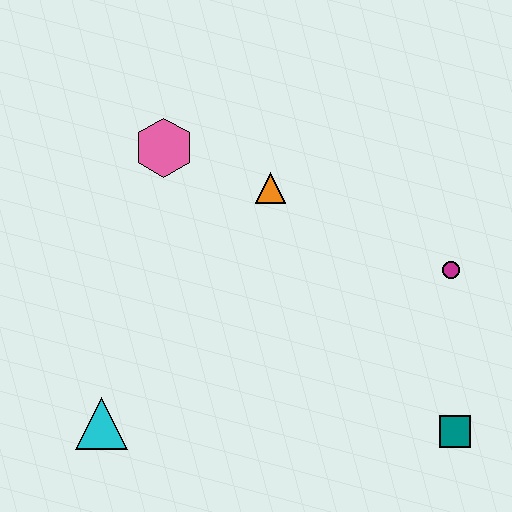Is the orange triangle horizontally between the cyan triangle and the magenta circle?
Yes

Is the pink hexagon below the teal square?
No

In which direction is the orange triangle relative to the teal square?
The orange triangle is above the teal square.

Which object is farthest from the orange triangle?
The teal square is farthest from the orange triangle.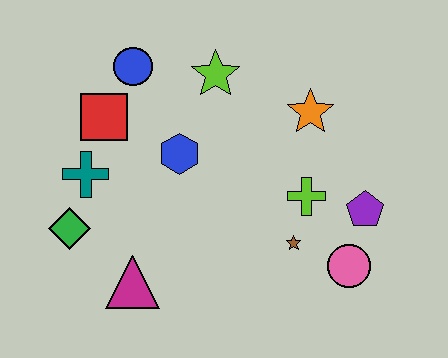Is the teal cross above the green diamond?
Yes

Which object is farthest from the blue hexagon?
The pink circle is farthest from the blue hexagon.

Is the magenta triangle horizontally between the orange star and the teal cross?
Yes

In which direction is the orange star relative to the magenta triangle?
The orange star is to the right of the magenta triangle.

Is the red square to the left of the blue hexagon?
Yes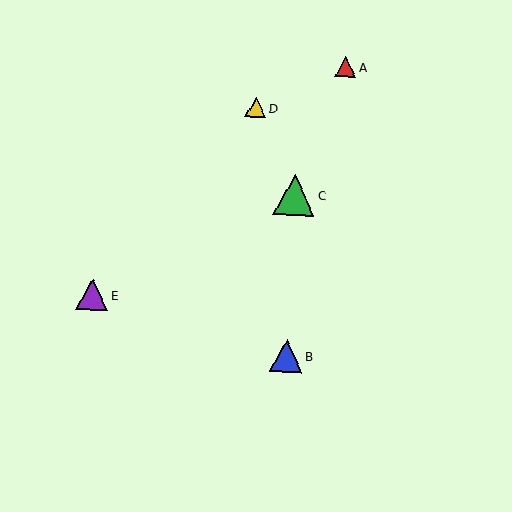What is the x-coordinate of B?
Object B is at x≈286.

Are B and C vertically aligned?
Yes, both are at x≈286.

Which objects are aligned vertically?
Objects B, C are aligned vertically.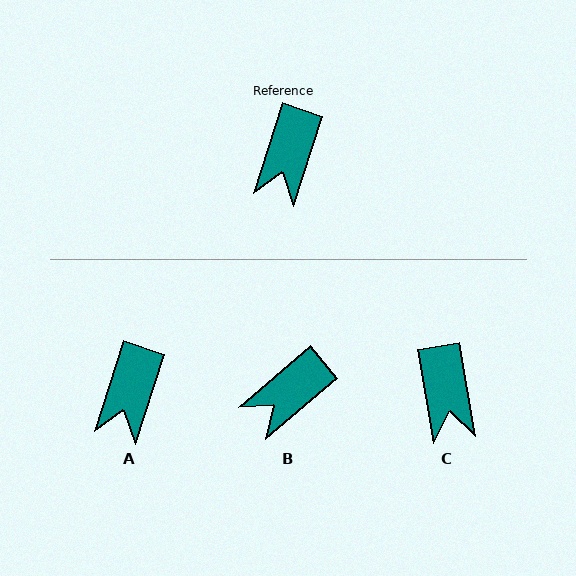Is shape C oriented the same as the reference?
No, it is off by about 27 degrees.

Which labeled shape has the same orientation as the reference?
A.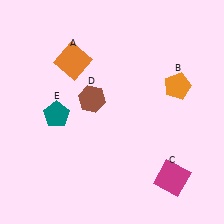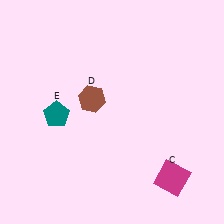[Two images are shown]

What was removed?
The orange square (A), the orange pentagon (B) were removed in Image 2.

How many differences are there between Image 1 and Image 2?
There are 2 differences between the two images.